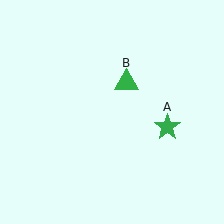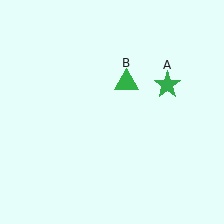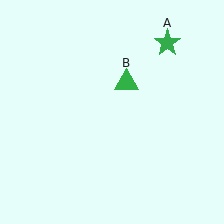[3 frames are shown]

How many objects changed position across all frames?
1 object changed position: green star (object A).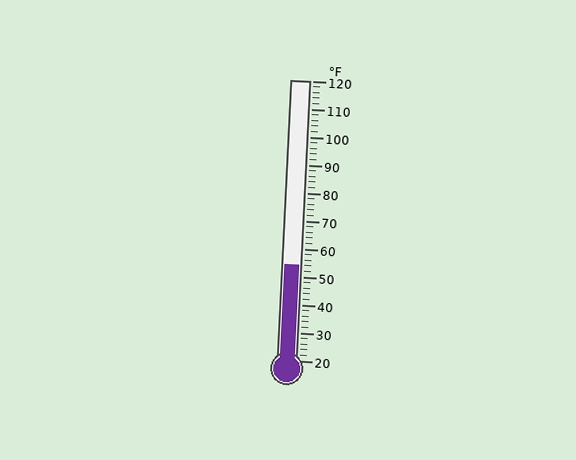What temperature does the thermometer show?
The thermometer shows approximately 54°F.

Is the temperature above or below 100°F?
The temperature is below 100°F.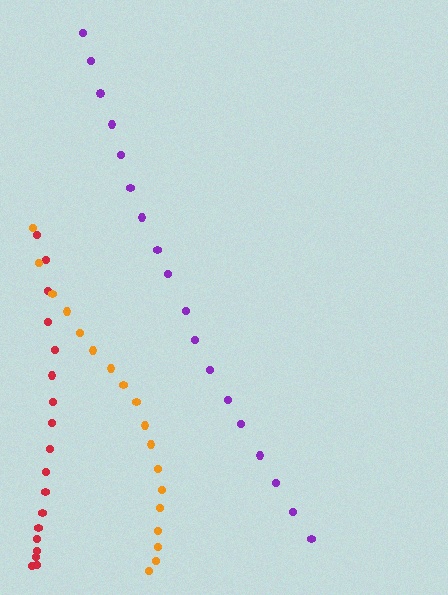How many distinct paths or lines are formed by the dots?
There are 3 distinct paths.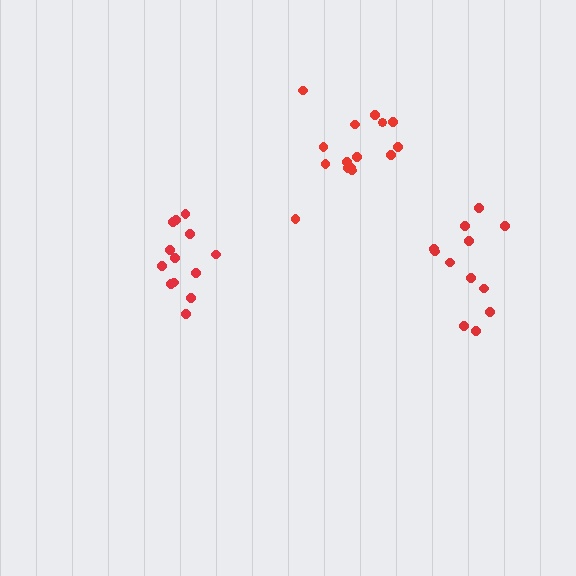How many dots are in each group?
Group 1: 15 dots, Group 2: 12 dots, Group 3: 13 dots (40 total).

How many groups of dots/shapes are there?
There are 3 groups.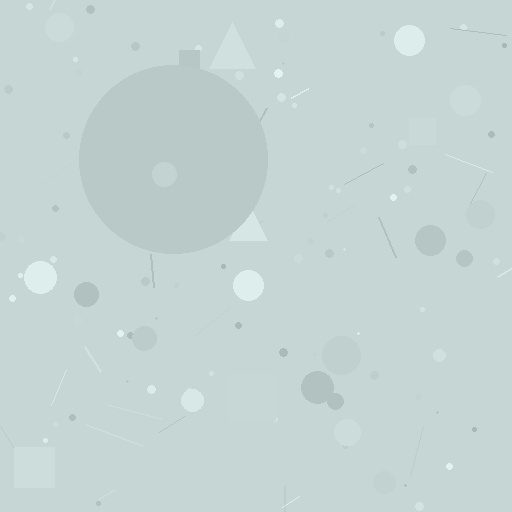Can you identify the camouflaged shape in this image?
The camouflaged shape is a circle.